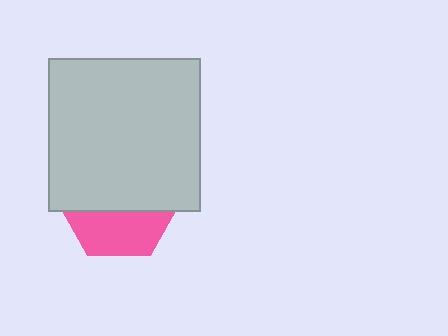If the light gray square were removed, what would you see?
You would see the complete pink hexagon.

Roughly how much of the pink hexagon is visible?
A small part of it is visible (roughly 38%).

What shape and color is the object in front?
The object in front is a light gray square.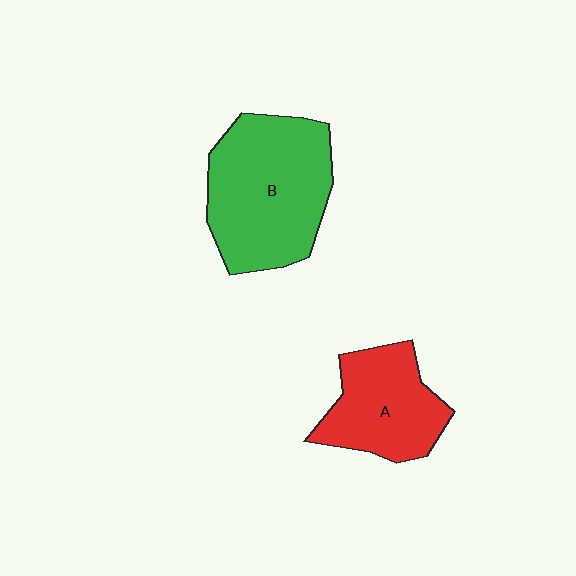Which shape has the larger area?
Shape B (green).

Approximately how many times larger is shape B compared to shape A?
Approximately 1.5 times.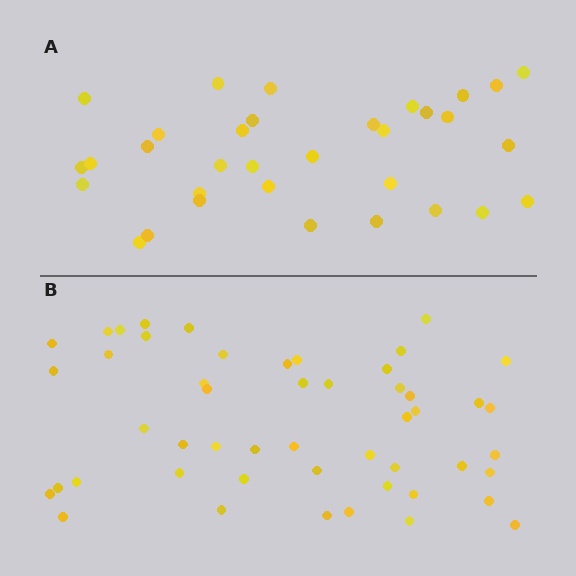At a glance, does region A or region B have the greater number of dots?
Region B (the bottom region) has more dots.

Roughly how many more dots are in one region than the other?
Region B has approximately 15 more dots than region A.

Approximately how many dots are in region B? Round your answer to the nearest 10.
About 50 dots.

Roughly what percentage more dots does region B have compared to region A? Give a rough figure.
About 50% more.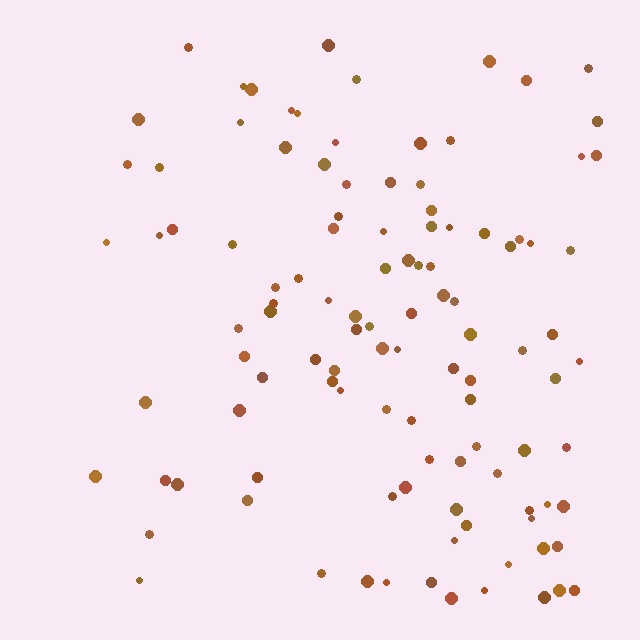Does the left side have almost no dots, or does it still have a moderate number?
Still a moderate number, just noticeably fewer than the right.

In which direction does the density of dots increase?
From left to right, with the right side densest.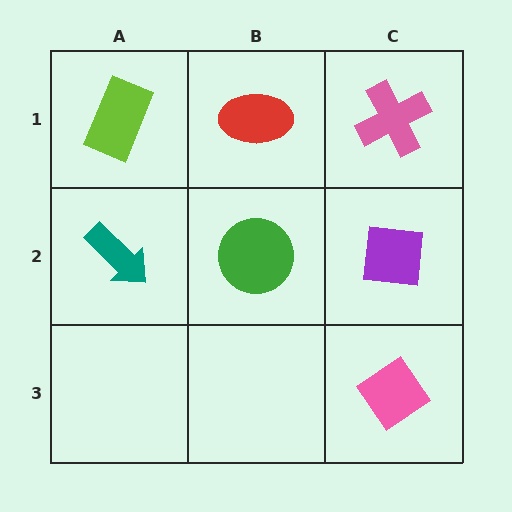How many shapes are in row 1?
3 shapes.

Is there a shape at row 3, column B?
No, that cell is empty.